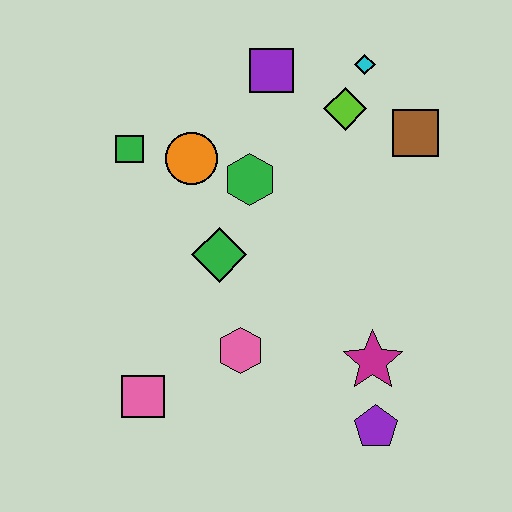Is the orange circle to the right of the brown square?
No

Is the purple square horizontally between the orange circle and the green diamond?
No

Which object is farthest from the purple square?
The purple pentagon is farthest from the purple square.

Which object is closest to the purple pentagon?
The magenta star is closest to the purple pentagon.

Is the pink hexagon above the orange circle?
No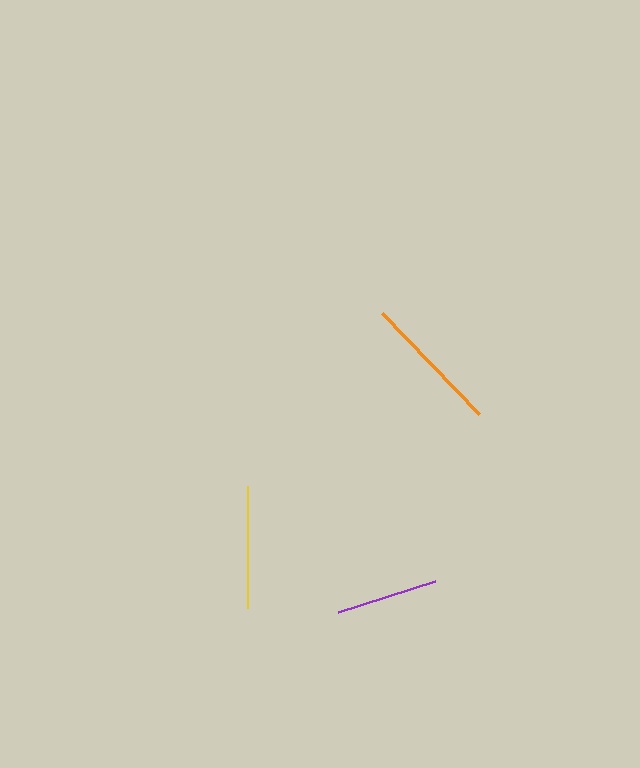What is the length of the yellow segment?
The yellow segment is approximately 122 pixels long.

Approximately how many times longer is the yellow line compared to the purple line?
The yellow line is approximately 1.2 times the length of the purple line.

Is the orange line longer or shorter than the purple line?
The orange line is longer than the purple line.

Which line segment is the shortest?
The purple line is the shortest at approximately 102 pixels.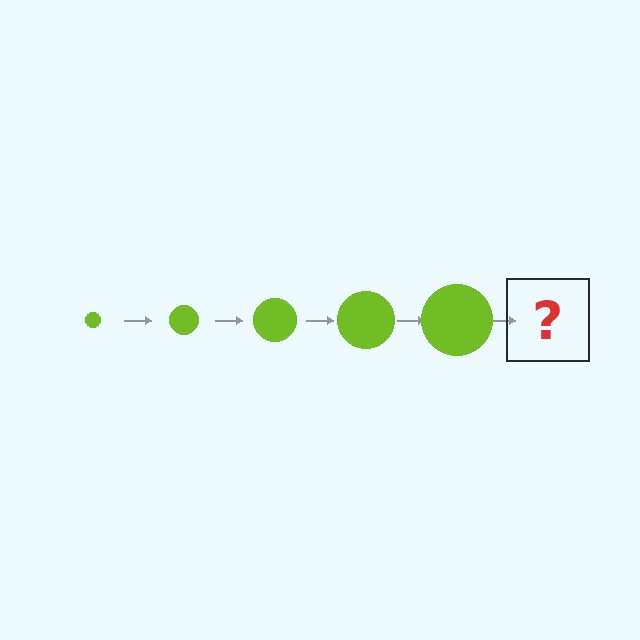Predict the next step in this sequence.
The next step is a lime circle, larger than the previous one.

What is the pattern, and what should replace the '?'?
The pattern is that the circle gets progressively larger each step. The '?' should be a lime circle, larger than the previous one.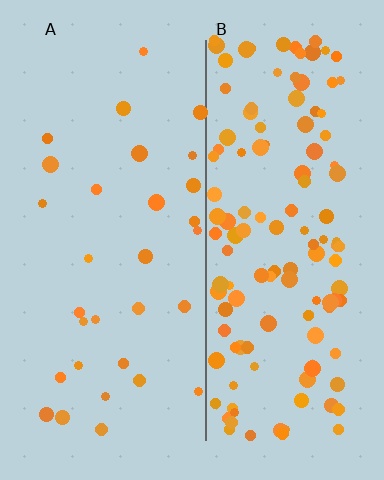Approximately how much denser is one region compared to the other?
Approximately 4.2× — region B over region A.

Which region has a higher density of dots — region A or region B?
B (the right).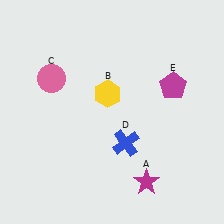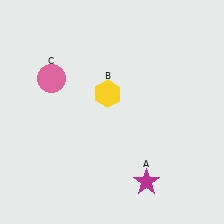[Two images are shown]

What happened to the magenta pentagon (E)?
The magenta pentagon (E) was removed in Image 2. It was in the top-right area of Image 1.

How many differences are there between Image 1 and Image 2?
There are 2 differences between the two images.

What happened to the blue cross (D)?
The blue cross (D) was removed in Image 2. It was in the bottom-right area of Image 1.